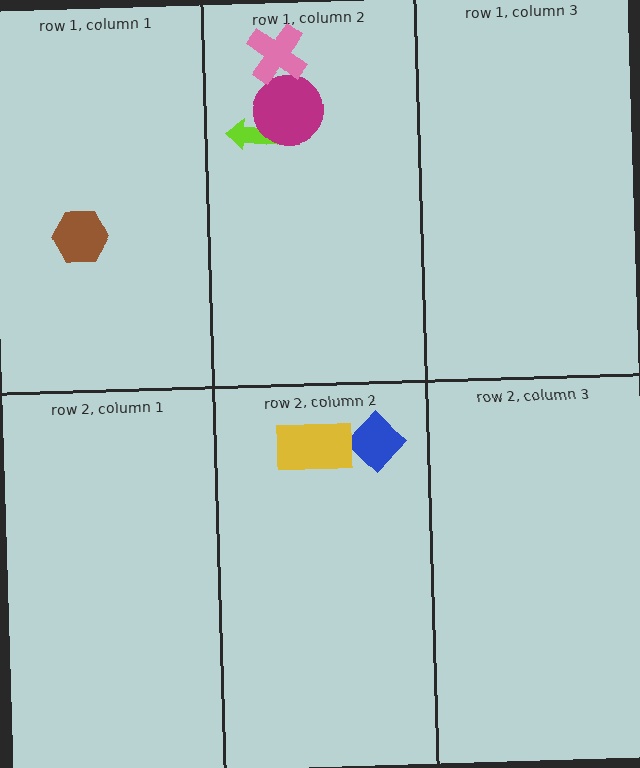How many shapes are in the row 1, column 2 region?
3.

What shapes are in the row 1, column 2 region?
The lime arrow, the magenta circle, the pink cross.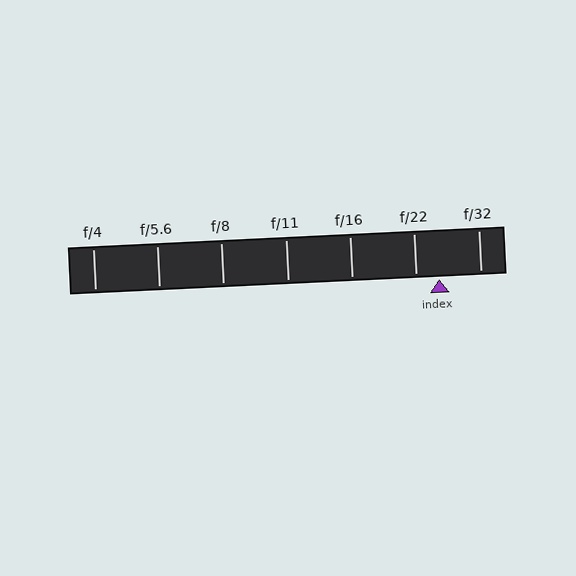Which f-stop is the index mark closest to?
The index mark is closest to f/22.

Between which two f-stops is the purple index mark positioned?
The index mark is between f/22 and f/32.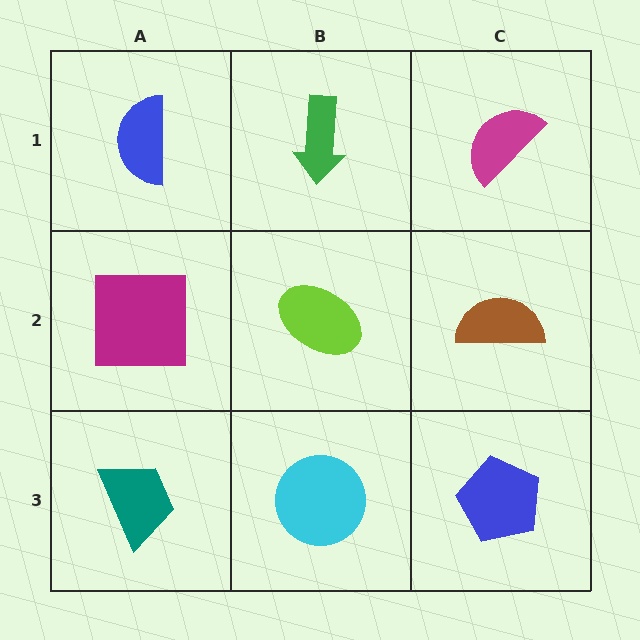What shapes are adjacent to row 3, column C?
A brown semicircle (row 2, column C), a cyan circle (row 3, column B).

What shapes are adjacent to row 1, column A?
A magenta square (row 2, column A), a green arrow (row 1, column B).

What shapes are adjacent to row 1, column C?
A brown semicircle (row 2, column C), a green arrow (row 1, column B).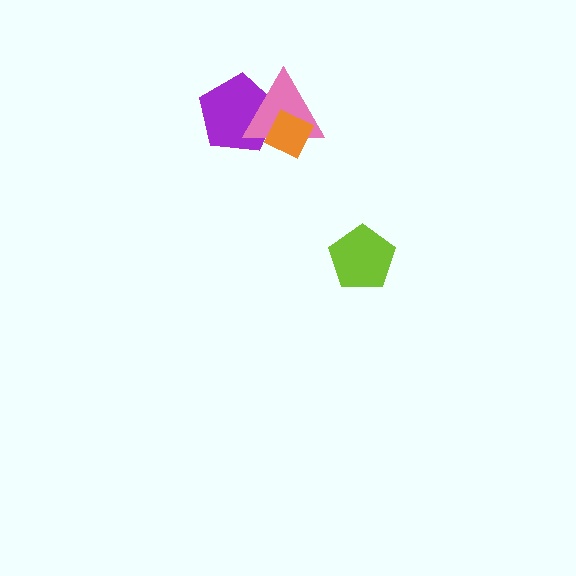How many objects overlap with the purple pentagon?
2 objects overlap with the purple pentagon.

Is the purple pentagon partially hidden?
Yes, it is partially covered by another shape.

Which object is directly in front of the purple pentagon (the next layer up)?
The pink triangle is directly in front of the purple pentagon.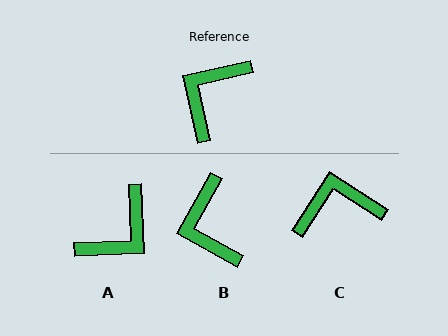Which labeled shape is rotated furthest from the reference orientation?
A, about 169 degrees away.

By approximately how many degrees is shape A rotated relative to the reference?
Approximately 169 degrees counter-clockwise.